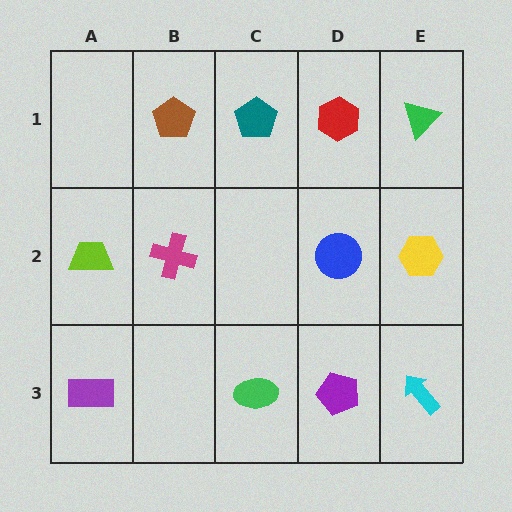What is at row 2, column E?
A yellow hexagon.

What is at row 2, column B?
A magenta cross.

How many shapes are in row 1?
4 shapes.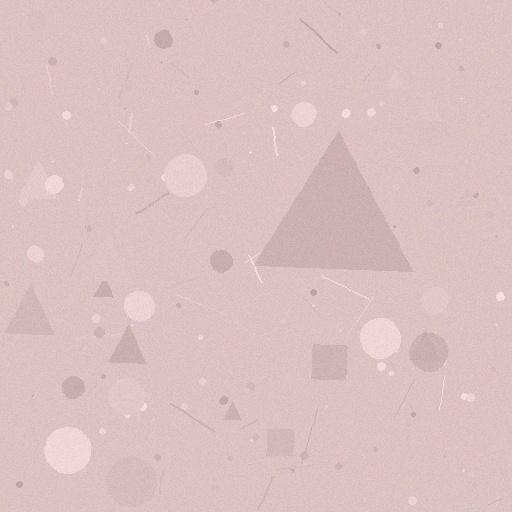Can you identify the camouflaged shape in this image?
The camouflaged shape is a triangle.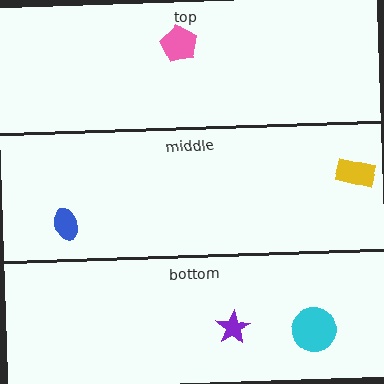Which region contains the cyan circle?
The bottom region.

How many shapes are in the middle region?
2.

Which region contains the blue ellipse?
The middle region.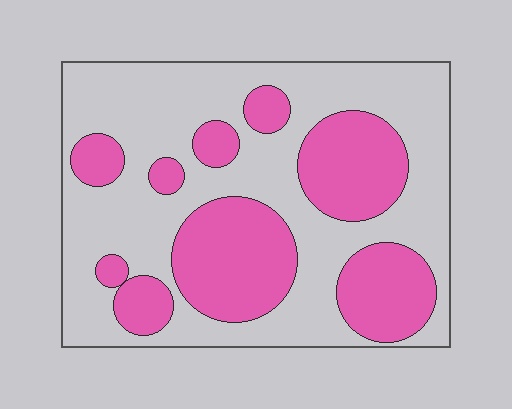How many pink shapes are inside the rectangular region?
9.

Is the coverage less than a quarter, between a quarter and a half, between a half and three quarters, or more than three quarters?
Between a quarter and a half.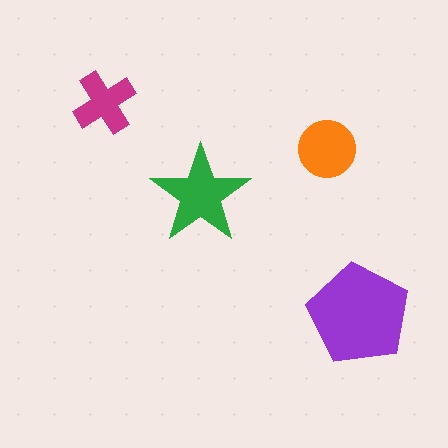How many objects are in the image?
There are 4 objects in the image.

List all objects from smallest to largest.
The magenta cross, the orange circle, the green star, the purple pentagon.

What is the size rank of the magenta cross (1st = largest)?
4th.